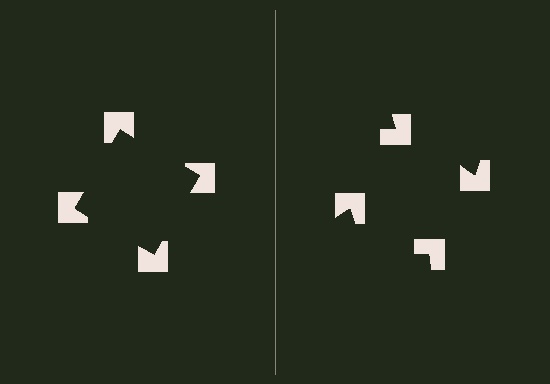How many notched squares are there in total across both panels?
8 — 4 on each side.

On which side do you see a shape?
An illusory square appears on the left side. On the right side the wedge cuts are rotated, so no coherent shape forms.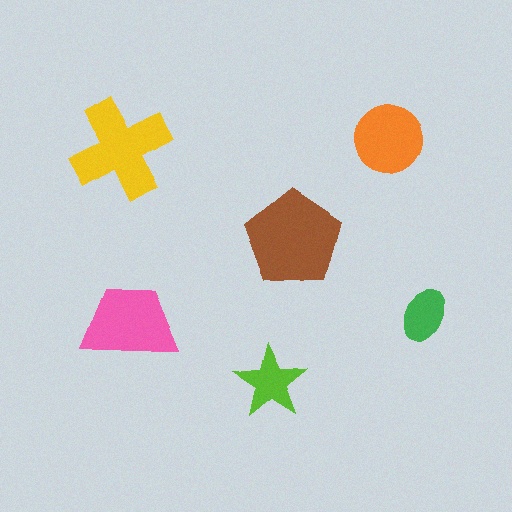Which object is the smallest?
The green ellipse.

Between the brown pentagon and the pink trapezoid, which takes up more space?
The brown pentagon.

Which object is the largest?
The brown pentagon.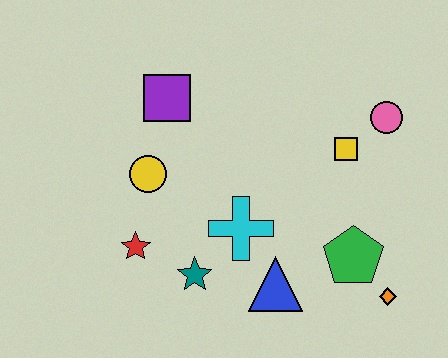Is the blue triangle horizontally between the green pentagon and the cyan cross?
Yes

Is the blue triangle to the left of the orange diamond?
Yes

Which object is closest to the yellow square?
The pink circle is closest to the yellow square.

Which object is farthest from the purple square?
The orange diamond is farthest from the purple square.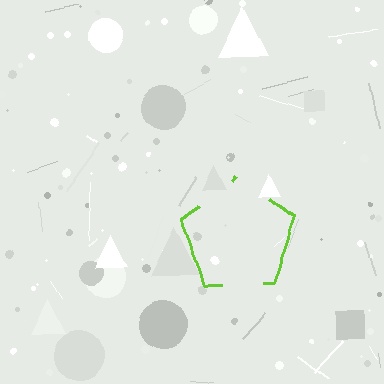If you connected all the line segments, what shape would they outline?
They would outline a pentagon.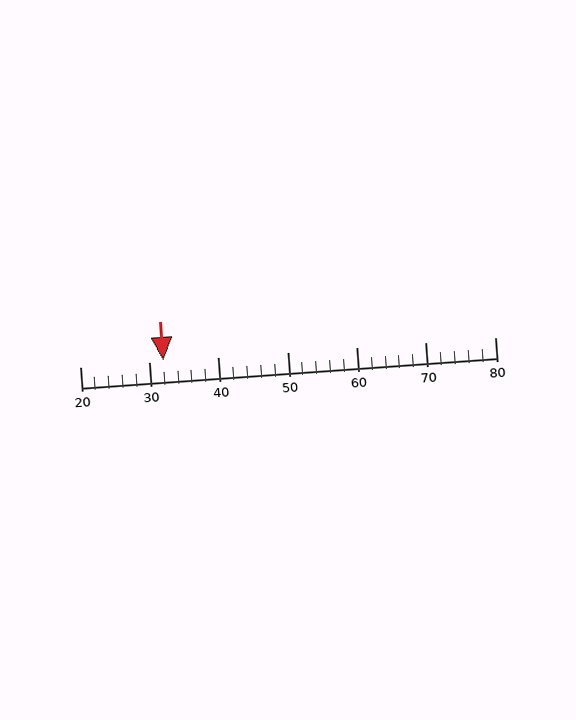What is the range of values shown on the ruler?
The ruler shows values from 20 to 80.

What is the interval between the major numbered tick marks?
The major tick marks are spaced 10 units apart.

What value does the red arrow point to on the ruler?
The red arrow points to approximately 32.